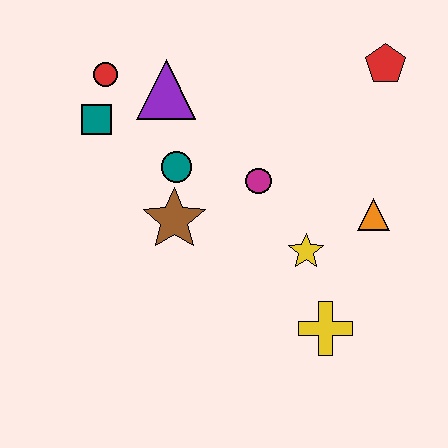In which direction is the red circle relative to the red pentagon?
The red circle is to the left of the red pentagon.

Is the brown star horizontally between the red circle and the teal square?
No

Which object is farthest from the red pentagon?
The teal square is farthest from the red pentagon.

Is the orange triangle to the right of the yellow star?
Yes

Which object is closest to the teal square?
The red circle is closest to the teal square.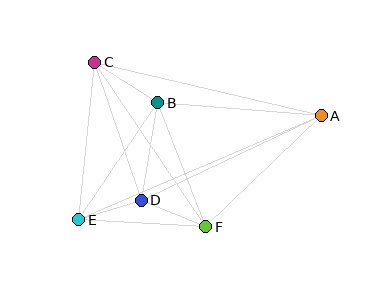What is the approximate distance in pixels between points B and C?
The distance between B and C is approximately 75 pixels.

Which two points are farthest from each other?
Points A and E are farthest from each other.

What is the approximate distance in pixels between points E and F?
The distance between E and F is approximately 127 pixels.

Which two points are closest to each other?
Points D and E are closest to each other.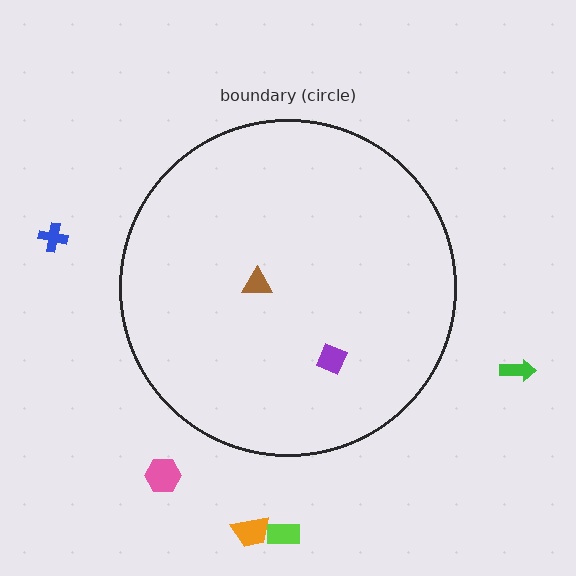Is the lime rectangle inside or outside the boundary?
Outside.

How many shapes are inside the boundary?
2 inside, 5 outside.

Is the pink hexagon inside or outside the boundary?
Outside.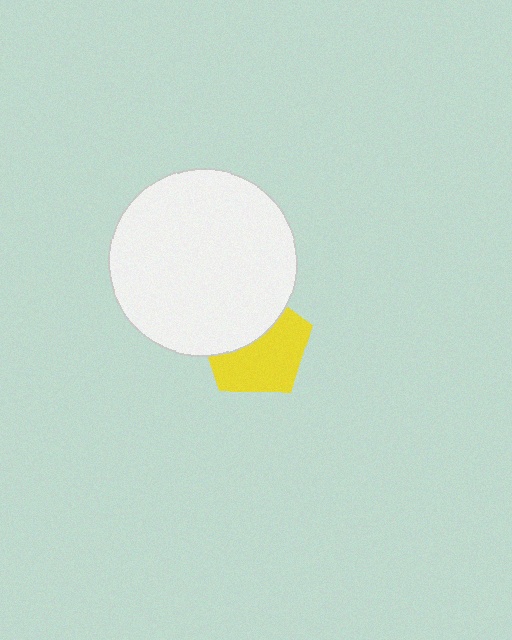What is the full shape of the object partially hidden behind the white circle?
The partially hidden object is a yellow pentagon.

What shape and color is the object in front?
The object in front is a white circle.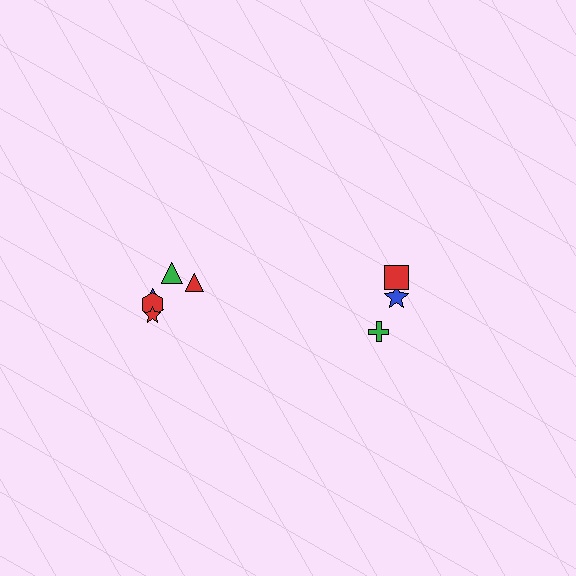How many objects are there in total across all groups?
There are 8 objects.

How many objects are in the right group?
There are 3 objects.